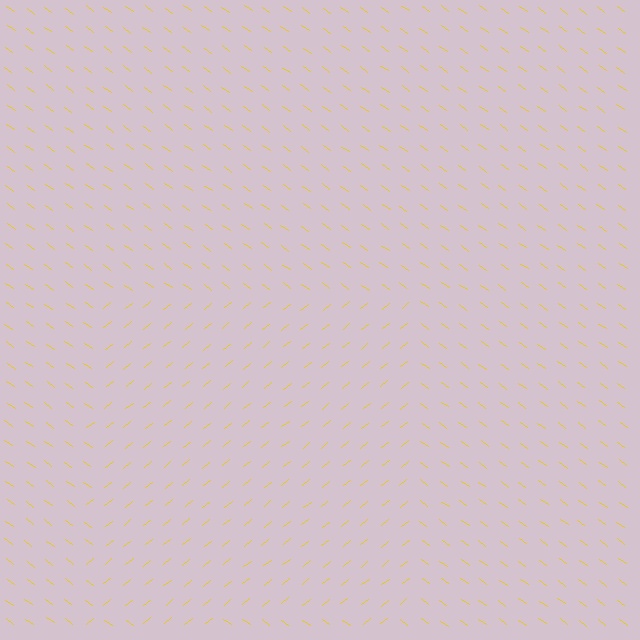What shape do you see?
I see a rectangle.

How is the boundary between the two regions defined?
The boundary is defined purely by a change in line orientation (approximately 74 degrees difference). All lines are the same color and thickness.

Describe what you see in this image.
The image is filled with small yellow line segments. A rectangle region in the image has lines oriented differently from the surrounding lines, creating a visible texture boundary.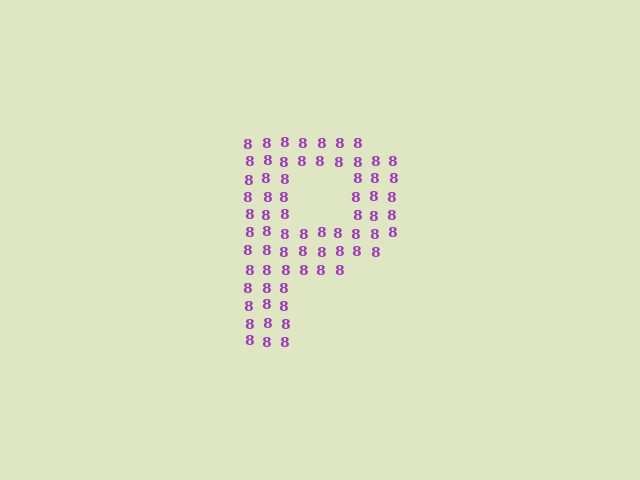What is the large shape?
The large shape is the letter P.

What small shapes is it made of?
It is made of small digit 8's.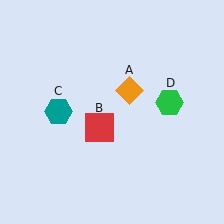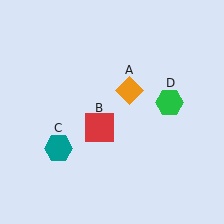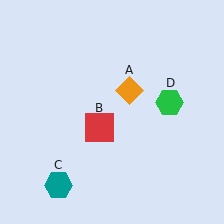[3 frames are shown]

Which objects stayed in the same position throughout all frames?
Orange diamond (object A) and red square (object B) and green hexagon (object D) remained stationary.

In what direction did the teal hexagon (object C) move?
The teal hexagon (object C) moved down.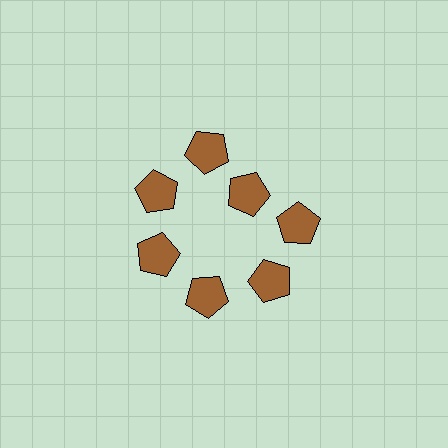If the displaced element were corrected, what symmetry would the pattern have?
It would have 7-fold rotational symmetry — the pattern would map onto itself every 51 degrees.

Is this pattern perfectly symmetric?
No. The 7 brown pentagons are arranged in a ring, but one element near the 1 o'clock position is pulled inward toward the center, breaking the 7-fold rotational symmetry.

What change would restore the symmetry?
The symmetry would be restored by moving it outward, back onto the ring so that all 7 pentagons sit at equal angles and equal distance from the center.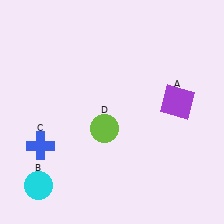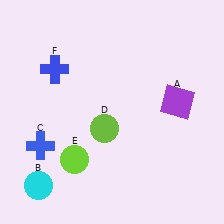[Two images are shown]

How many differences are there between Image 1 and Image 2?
There are 2 differences between the two images.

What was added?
A lime circle (E), a blue cross (F) were added in Image 2.